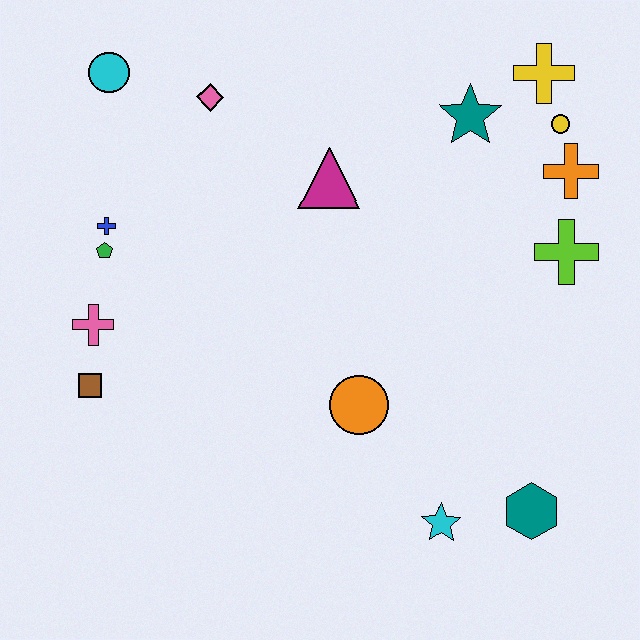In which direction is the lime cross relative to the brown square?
The lime cross is to the right of the brown square.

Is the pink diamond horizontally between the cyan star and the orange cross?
No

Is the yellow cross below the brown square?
No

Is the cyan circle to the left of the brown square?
No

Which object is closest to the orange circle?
The cyan star is closest to the orange circle.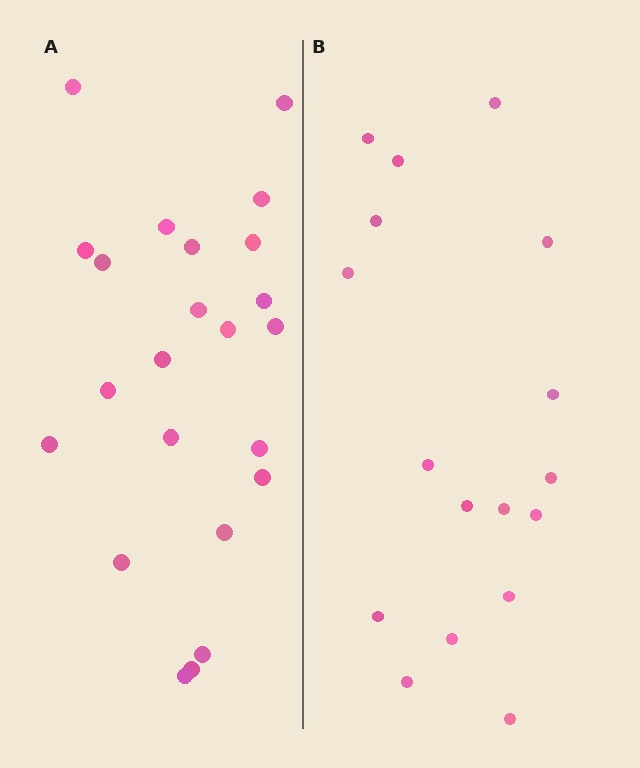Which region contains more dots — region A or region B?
Region A (the left region) has more dots.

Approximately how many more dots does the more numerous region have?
Region A has about 6 more dots than region B.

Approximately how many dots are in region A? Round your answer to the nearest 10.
About 20 dots. (The exact count is 23, which rounds to 20.)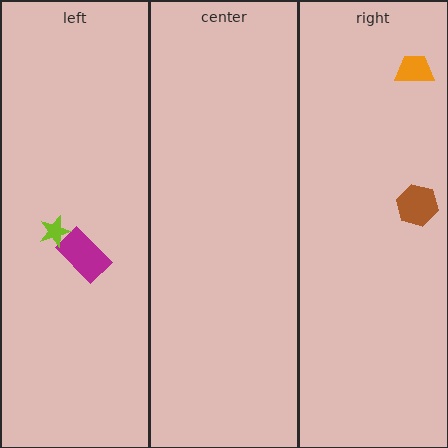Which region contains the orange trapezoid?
The right region.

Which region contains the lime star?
The left region.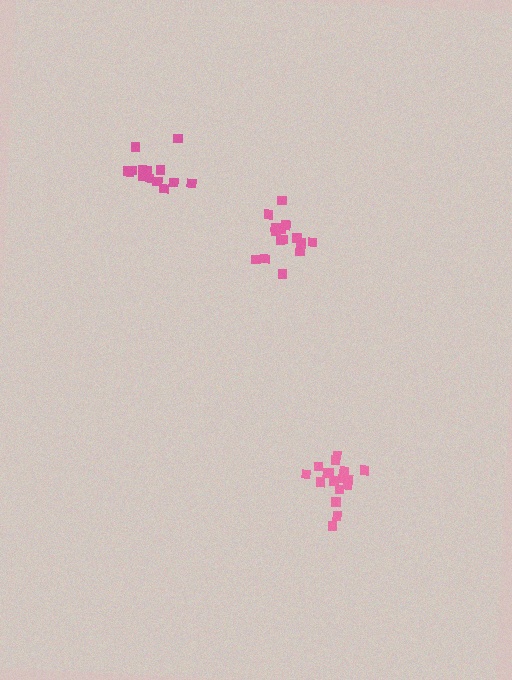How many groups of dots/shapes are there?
There are 3 groups.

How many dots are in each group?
Group 1: 16 dots, Group 2: 18 dots, Group 3: 14 dots (48 total).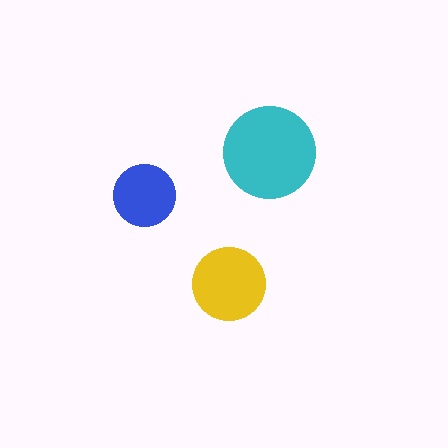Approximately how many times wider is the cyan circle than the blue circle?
About 1.5 times wider.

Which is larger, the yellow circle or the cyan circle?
The cyan one.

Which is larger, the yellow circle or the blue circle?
The yellow one.